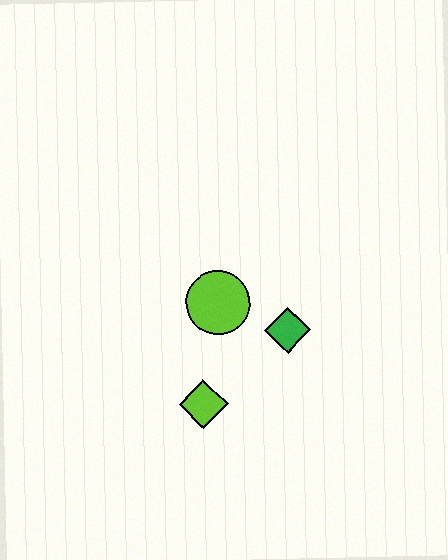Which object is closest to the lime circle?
The green diamond is closest to the lime circle.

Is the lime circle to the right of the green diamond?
No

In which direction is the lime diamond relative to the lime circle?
The lime diamond is below the lime circle.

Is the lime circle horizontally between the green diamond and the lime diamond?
Yes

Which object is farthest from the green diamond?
The lime diamond is farthest from the green diamond.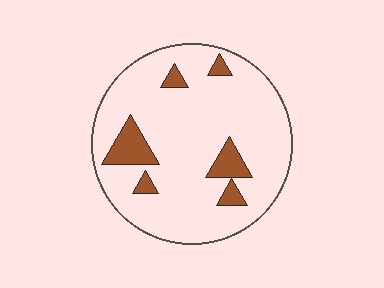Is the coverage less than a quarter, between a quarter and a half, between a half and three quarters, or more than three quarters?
Less than a quarter.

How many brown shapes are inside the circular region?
6.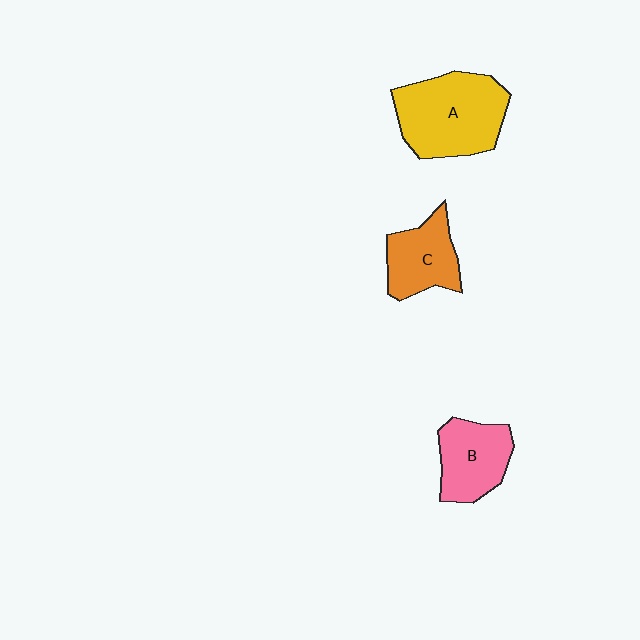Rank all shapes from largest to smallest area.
From largest to smallest: A (yellow), B (pink), C (orange).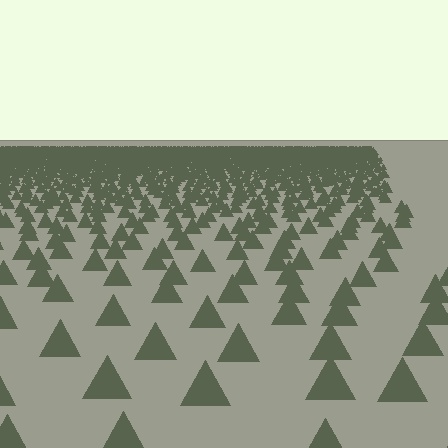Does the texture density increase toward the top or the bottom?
Density increases toward the top.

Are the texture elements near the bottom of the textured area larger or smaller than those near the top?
Larger. Near the bottom, elements are closer to the viewer and appear at a bigger on-screen size.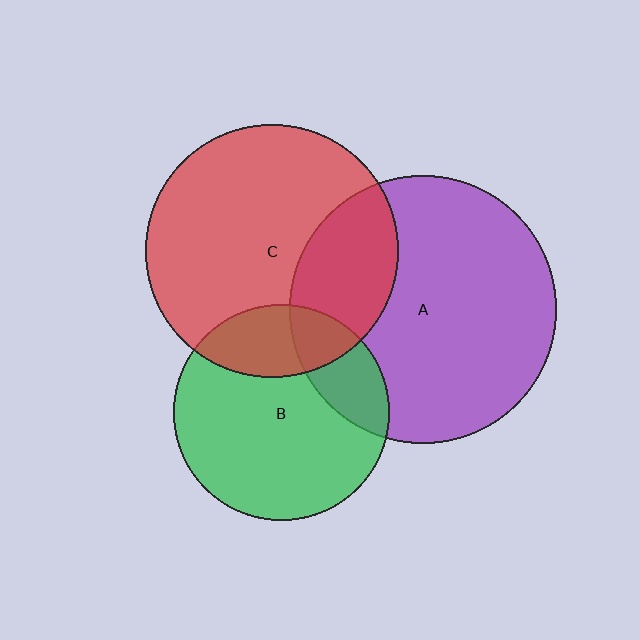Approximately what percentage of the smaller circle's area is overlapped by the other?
Approximately 30%.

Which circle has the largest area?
Circle A (purple).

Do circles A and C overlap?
Yes.